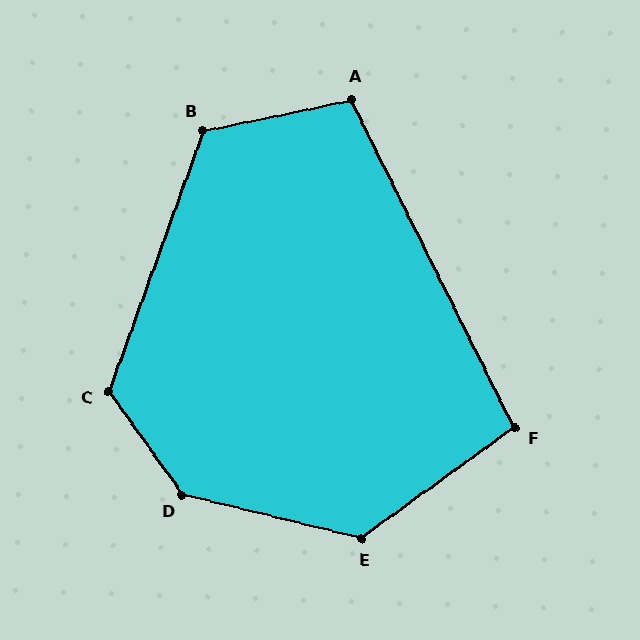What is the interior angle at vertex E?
Approximately 130 degrees (obtuse).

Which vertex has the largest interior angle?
D, at approximately 139 degrees.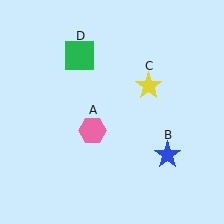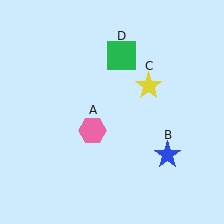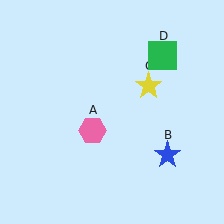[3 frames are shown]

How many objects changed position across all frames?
1 object changed position: green square (object D).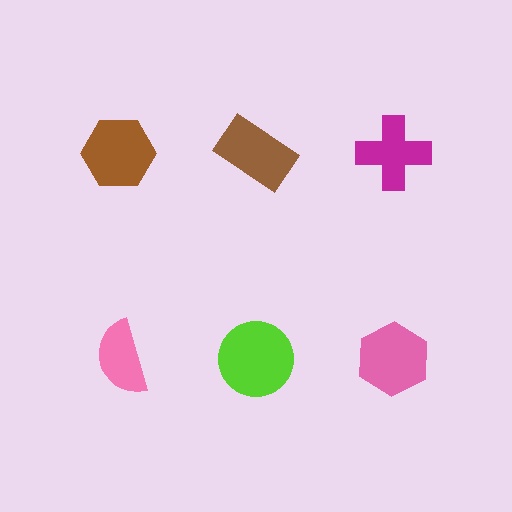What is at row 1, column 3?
A magenta cross.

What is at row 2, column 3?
A pink hexagon.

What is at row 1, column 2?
A brown rectangle.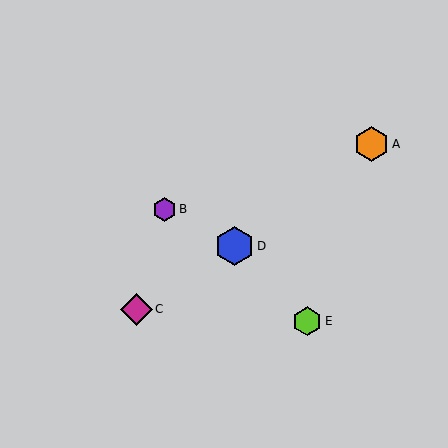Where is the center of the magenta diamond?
The center of the magenta diamond is at (137, 309).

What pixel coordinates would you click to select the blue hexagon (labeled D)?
Click at (235, 246) to select the blue hexagon D.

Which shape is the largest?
The blue hexagon (labeled D) is the largest.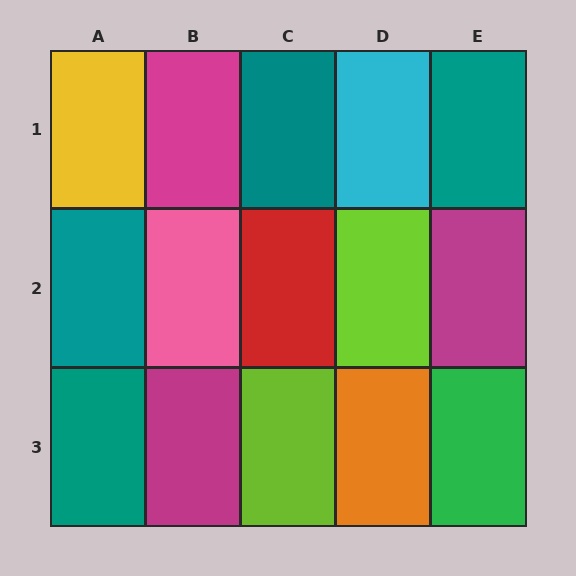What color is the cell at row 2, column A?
Teal.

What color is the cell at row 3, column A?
Teal.